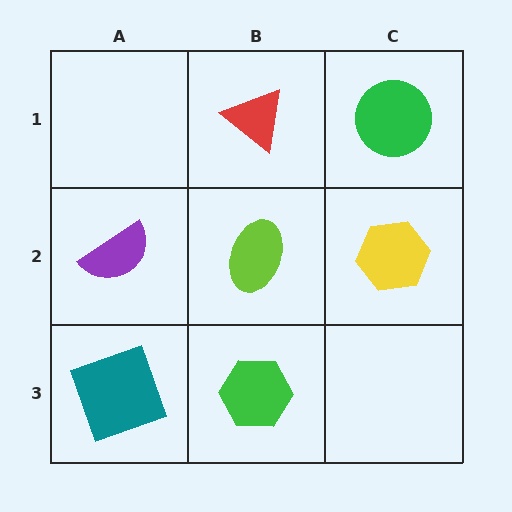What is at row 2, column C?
A yellow hexagon.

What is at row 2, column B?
A lime ellipse.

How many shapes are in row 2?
3 shapes.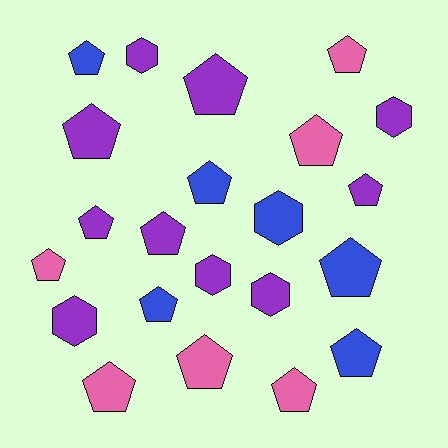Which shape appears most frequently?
Pentagon, with 16 objects.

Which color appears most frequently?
Purple, with 10 objects.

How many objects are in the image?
There are 22 objects.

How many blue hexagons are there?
There is 1 blue hexagon.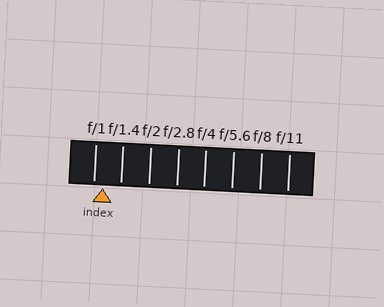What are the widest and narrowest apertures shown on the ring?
The widest aperture shown is f/1 and the narrowest is f/11.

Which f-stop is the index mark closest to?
The index mark is closest to f/1.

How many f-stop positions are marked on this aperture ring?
There are 8 f-stop positions marked.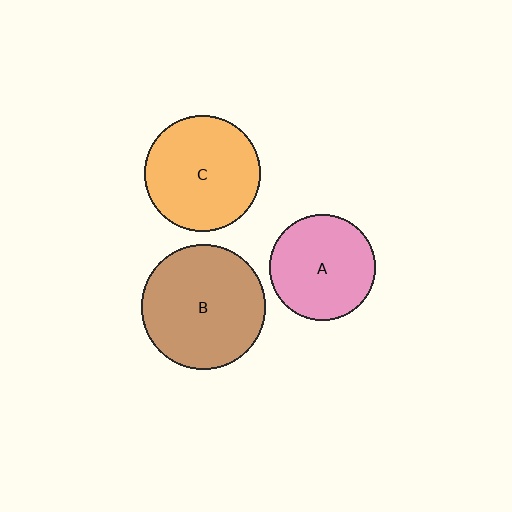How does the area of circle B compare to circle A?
Approximately 1.4 times.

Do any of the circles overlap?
No, none of the circles overlap.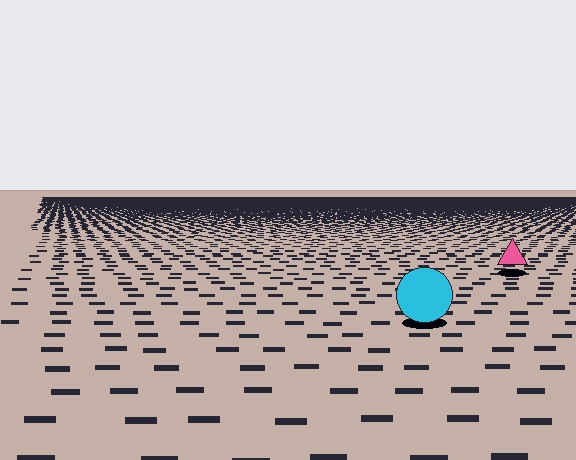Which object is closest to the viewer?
The cyan circle is closest. The texture marks near it are larger and more spread out.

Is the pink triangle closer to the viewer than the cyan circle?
No. The cyan circle is closer — you can tell from the texture gradient: the ground texture is coarser near it.